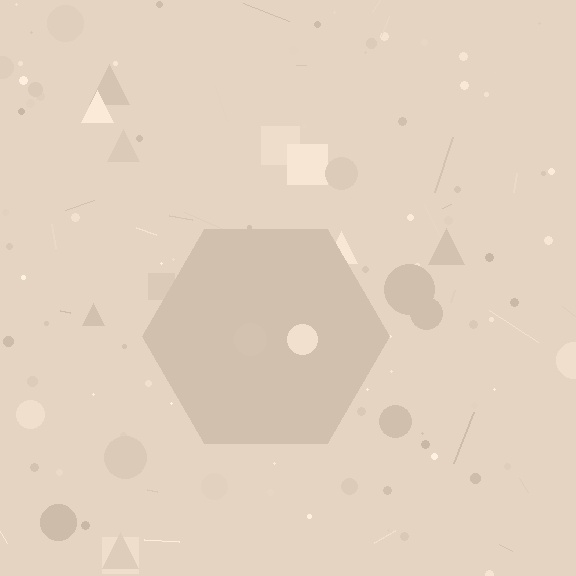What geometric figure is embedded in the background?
A hexagon is embedded in the background.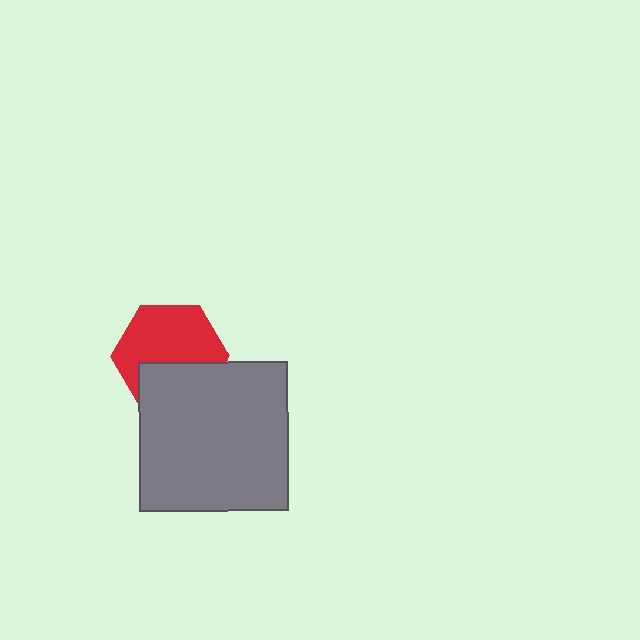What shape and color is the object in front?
The object in front is a gray square.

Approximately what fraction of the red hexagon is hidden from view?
Roughly 37% of the red hexagon is hidden behind the gray square.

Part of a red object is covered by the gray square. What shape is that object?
It is a hexagon.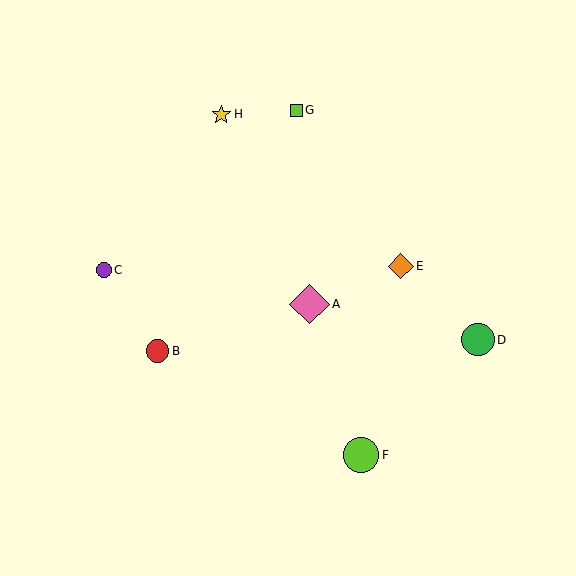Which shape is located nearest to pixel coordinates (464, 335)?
The green circle (labeled D) at (478, 340) is nearest to that location.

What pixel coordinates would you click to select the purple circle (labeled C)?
Click at (104, 270) to select the purple circle C.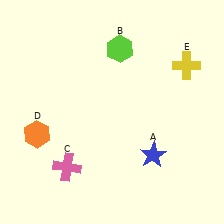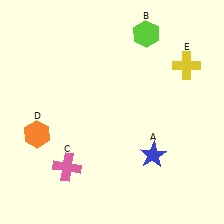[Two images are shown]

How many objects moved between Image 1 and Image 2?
1 object moved between the two images.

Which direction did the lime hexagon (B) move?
The lime hexagon (B) moved right.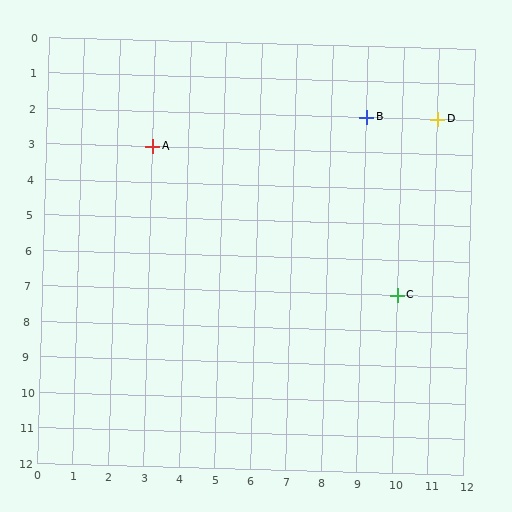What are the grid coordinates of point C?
Point C is at grid coordinates (10, 7).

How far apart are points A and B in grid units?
Points A and B are 6 columns and 1 row apart (about 6.1 grid units diagonally).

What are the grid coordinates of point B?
Point B is at grid coordinates (9, 2).